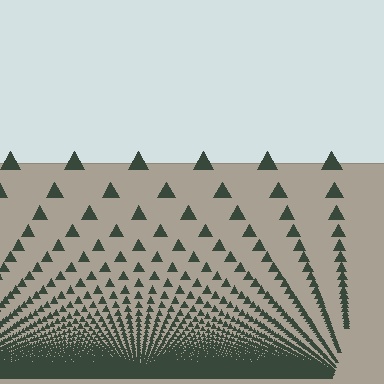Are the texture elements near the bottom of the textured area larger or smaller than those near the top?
Smaller. The gradient is inverted — elements near the bottom are smaller and denser.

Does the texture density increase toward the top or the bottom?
Density increases toward the bottom.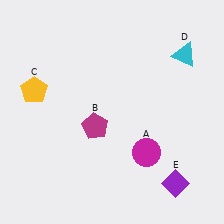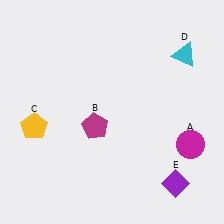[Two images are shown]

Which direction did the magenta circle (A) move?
The magenta circle (A) moved right.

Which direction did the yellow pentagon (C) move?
The yellow pentagon (C) moved down.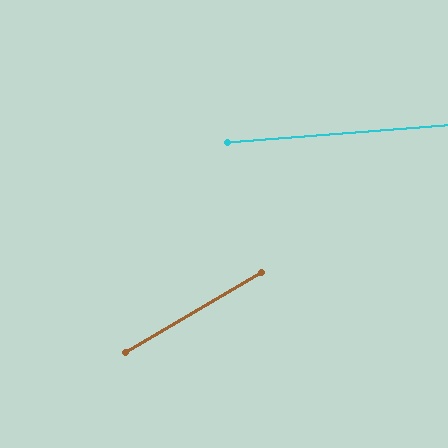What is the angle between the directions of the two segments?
Approximately 26 degrees.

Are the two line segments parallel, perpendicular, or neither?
Neither parallel nor perpendicular — they differ by about 26°.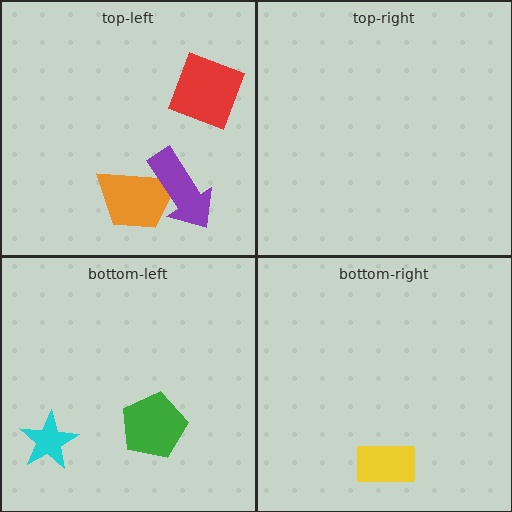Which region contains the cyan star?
The bottom-left region.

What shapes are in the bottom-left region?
The cyan star, the green pentagon.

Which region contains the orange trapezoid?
The top-left region.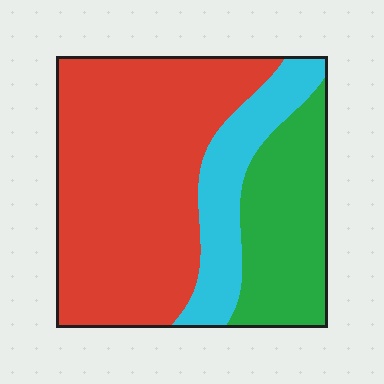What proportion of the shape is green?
Green takes up between a sixth and a third of the shape.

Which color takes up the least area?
Cyan, at roughly 20%.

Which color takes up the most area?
Red, at roughly 60%.